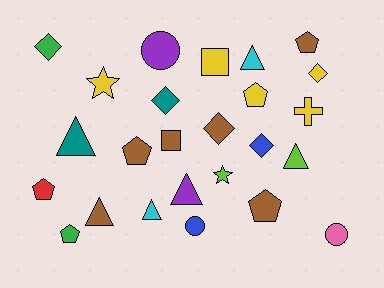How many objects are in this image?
There are 25 objects.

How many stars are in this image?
There are 2 stars.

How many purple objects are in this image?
There are 2 purple objects.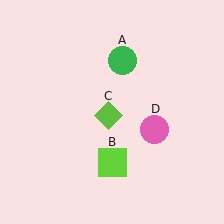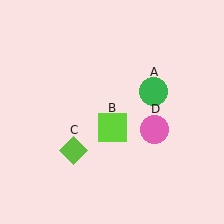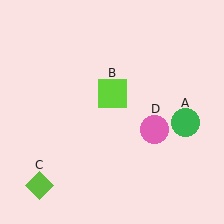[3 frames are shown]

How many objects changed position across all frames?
3 objects changed position: green circle (object A), lime square (object B), lime diamond (object C).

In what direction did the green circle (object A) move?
The green circle (object A) moved down and to the right.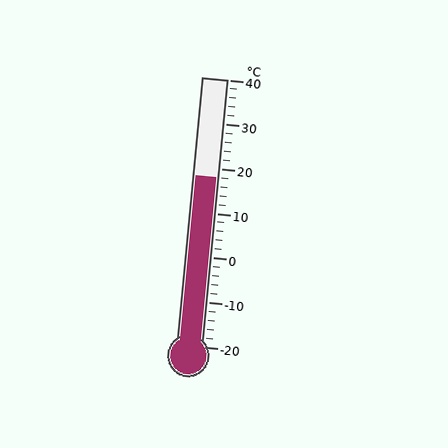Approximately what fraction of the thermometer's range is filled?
The thermometer is filled to approximately 65% of its range.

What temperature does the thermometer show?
The thermometer shows approximately 18°C.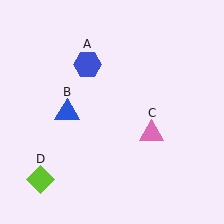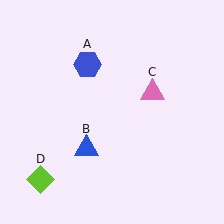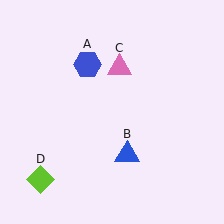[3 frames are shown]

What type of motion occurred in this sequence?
The blue triangle (object B), pink triangle (object C) rotated counterclockwise around the center of the scene.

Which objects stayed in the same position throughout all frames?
Blue hexagon (object A) and lime diamond (object D) remained stationary.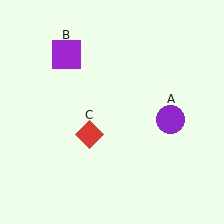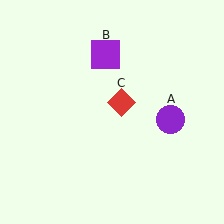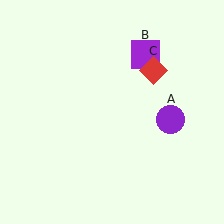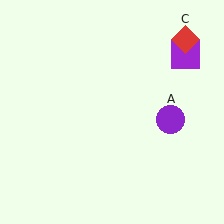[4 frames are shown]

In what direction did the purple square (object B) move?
The purple square (object B) moved right.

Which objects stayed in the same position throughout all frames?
Purple circle (object A) remained stationary.